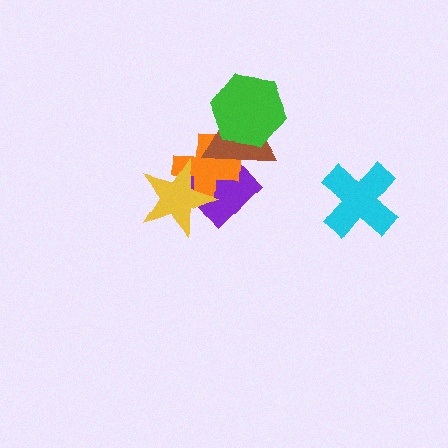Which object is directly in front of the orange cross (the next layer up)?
The brown triangle is directly in front of the orange cross.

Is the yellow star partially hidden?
No, no other shape covers it.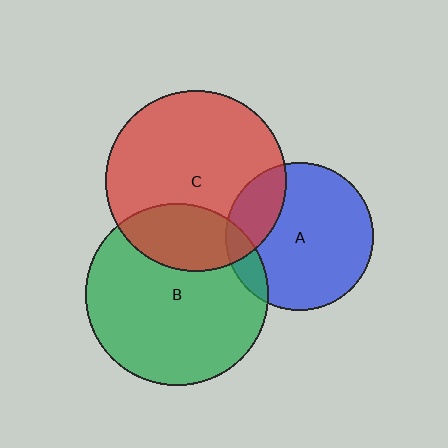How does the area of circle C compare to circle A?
Approximately 1.5 times.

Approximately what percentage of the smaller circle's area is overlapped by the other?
Approximately 20%.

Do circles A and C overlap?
Yes.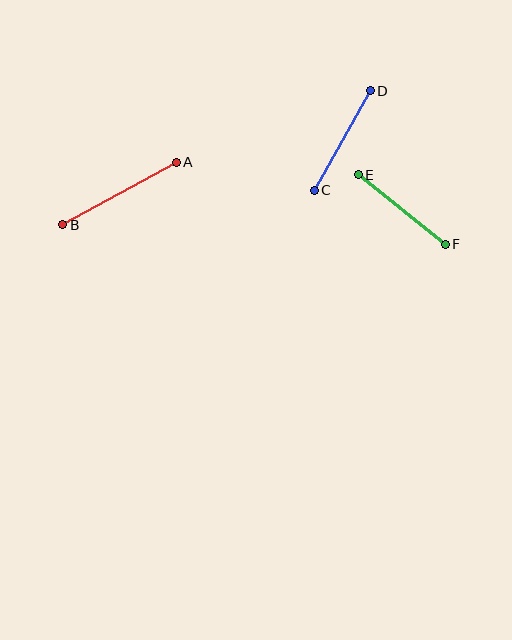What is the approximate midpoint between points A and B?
The midpoint is at approximately (119, 193) pixels.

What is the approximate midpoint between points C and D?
The midpoint is at approximately (342, 140) pixels.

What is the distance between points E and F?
The distance is approximately 111 pixels.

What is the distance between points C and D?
The distance is approximately 114 pixels.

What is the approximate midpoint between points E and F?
The midpoint is at approximately (402, 210) pixels.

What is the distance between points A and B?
The distance is approximately 130 pixels.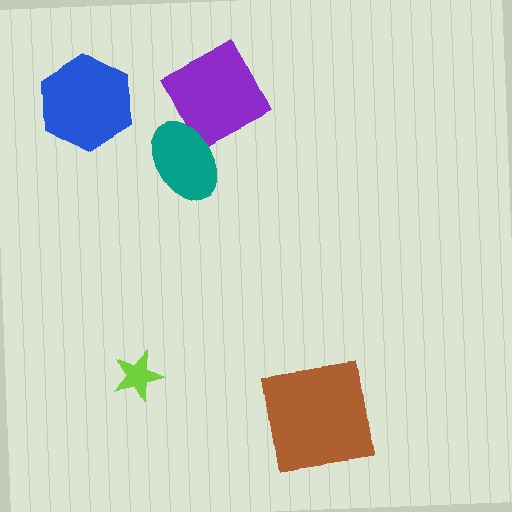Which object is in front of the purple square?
The teal ellipse is in front of the purple square.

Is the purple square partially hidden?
Yes, it is partially covered by another shape.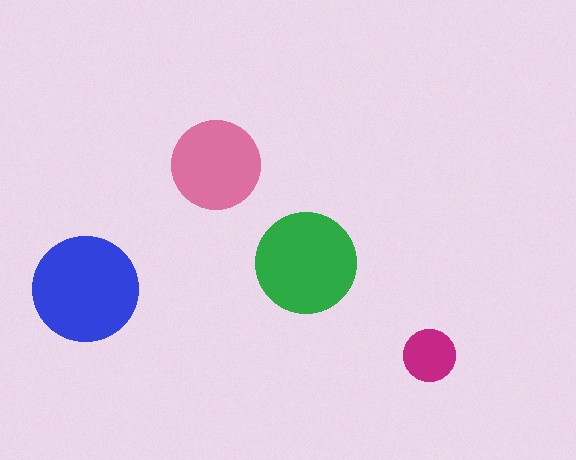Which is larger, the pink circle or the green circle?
The green one.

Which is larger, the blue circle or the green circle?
The blue one.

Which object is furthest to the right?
The magenta circle is rightmost.